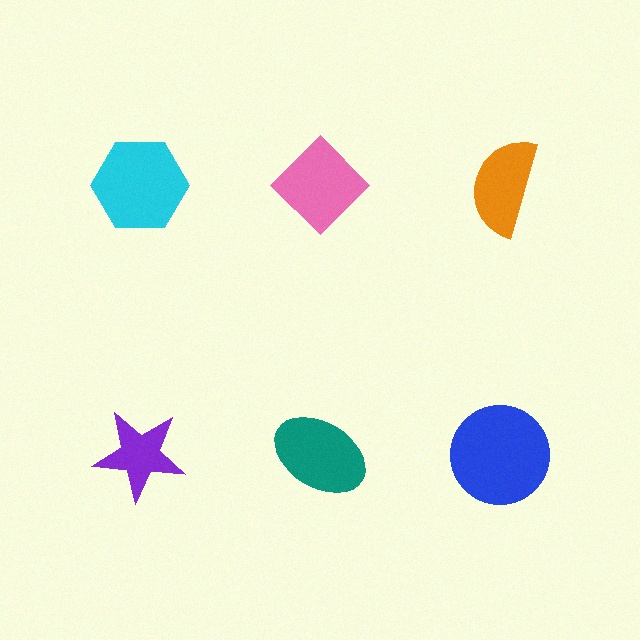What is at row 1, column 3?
An orange semicircle.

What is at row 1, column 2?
A pink diamond.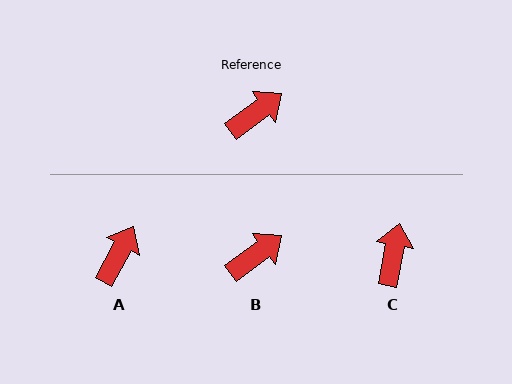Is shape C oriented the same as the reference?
No, it is off by about 42 degrees.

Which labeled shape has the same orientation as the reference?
B.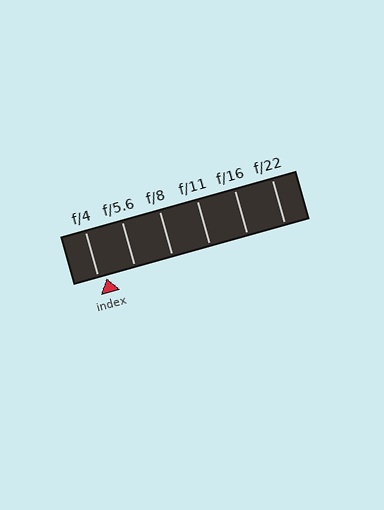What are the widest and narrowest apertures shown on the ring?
The widest aperture shown is f/4 and the narrowest is f/22.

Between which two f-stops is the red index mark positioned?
The index mark is between f/4 and f/5.6.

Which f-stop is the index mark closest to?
The index mark is closest to f/4.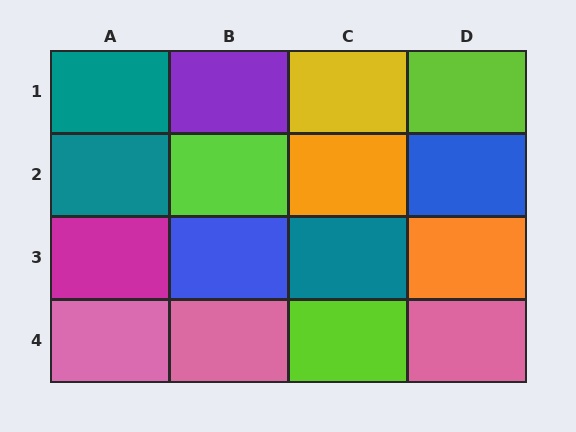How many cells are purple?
1 cell is purple.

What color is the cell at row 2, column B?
Lime.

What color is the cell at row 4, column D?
Pink.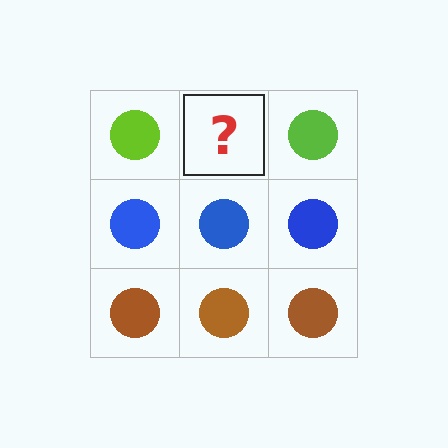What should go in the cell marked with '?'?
The missing cell should contain a lime circle.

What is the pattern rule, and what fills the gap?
The rule is that each row has a consistent color. The gap should be filled with a lime circle.